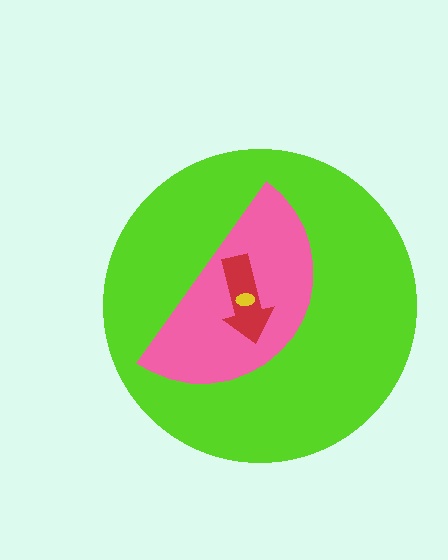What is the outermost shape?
The lime circle.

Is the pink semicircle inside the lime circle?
Yes.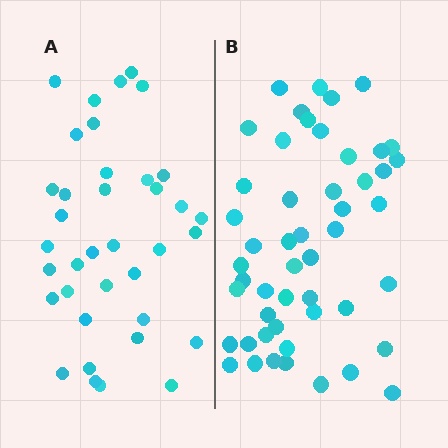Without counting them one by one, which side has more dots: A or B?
Region B (the right region) has more dots.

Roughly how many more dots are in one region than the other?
Region B has approximately 15 more dots than region A.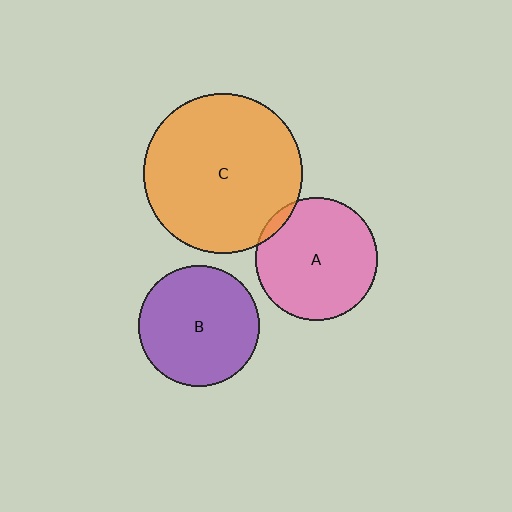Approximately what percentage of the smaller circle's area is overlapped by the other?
Approximately 5%.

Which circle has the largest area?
Circle C (orange).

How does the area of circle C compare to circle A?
Approximately 1.7 times.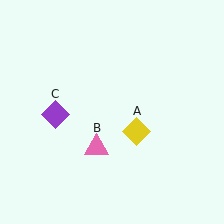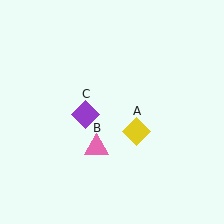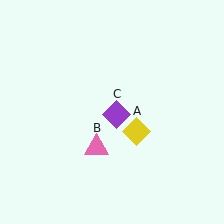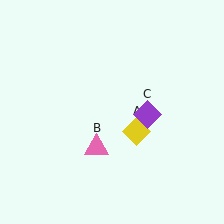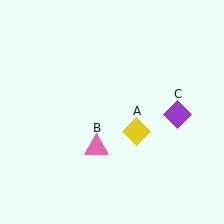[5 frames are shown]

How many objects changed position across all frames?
1 object changed position: purple diamond (object C).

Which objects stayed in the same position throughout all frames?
Yellow diamond (object A) and pink triangle (object B) remained stationary.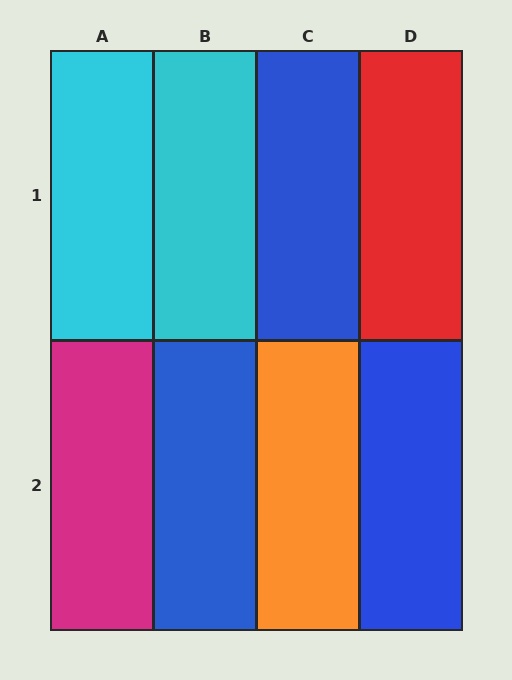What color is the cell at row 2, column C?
Orange.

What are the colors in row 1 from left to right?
Cyan, cyan, blue, red.